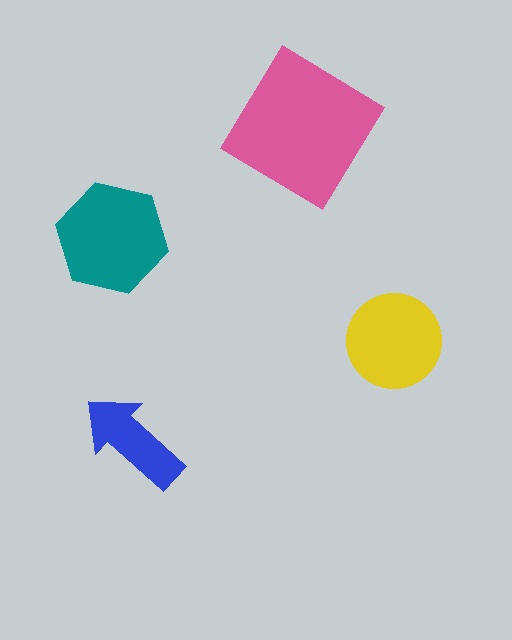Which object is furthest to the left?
The teal hexagon is leftmost.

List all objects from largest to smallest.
The pink diamond, the teal hexagon, the yellow circle, the blue arrow.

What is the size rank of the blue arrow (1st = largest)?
4th.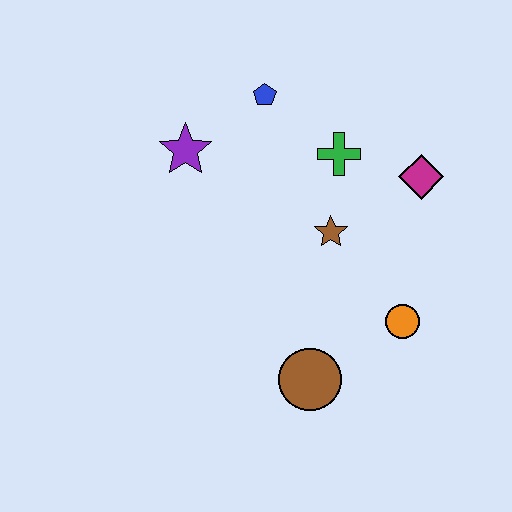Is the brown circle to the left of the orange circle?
Yes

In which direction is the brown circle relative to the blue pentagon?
The brown circle is below the blue pentagon.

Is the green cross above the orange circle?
Yes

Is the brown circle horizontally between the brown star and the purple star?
Yes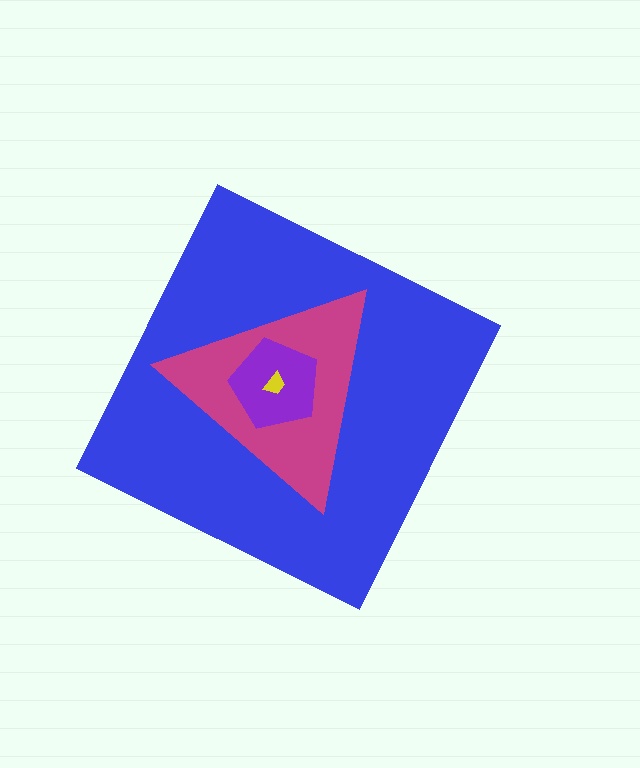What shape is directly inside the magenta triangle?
The purple pentagon.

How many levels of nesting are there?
4.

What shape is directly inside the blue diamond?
The magenta triangle.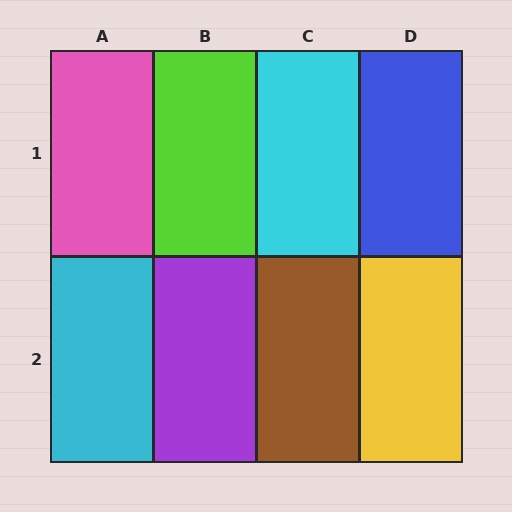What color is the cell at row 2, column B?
Purple.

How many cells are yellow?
1 cell is yellow.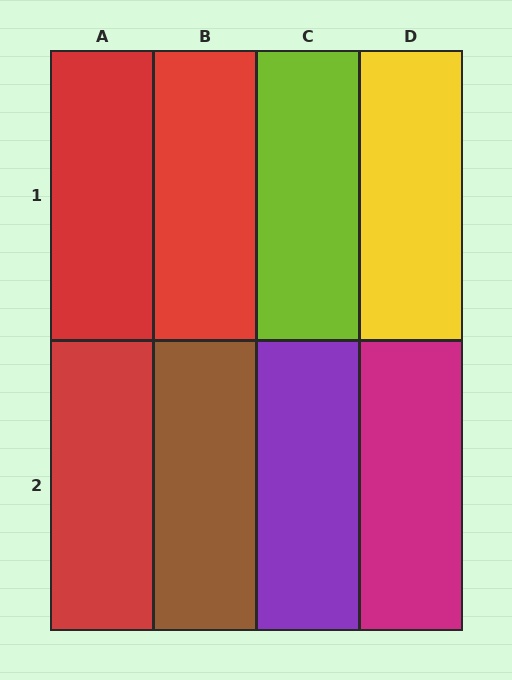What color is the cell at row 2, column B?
Brown.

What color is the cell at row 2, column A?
Red.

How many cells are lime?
1 cell is lime.